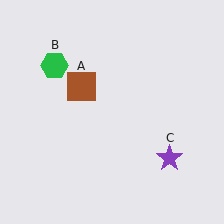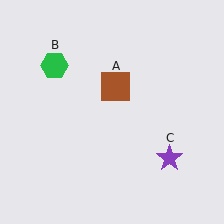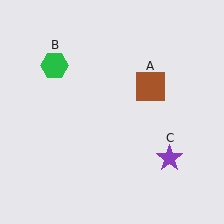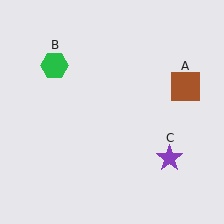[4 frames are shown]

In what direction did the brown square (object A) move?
The brown square (object A) moved right.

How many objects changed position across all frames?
1 object changed position: brown square (object A).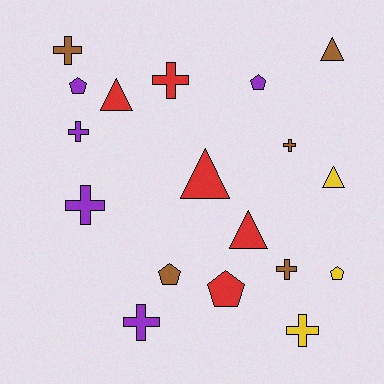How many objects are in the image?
There are 18 objects.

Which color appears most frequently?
Brown, with 5 objects.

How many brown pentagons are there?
There is 1 brown pentagon.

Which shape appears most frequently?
Cross, with 8 objects.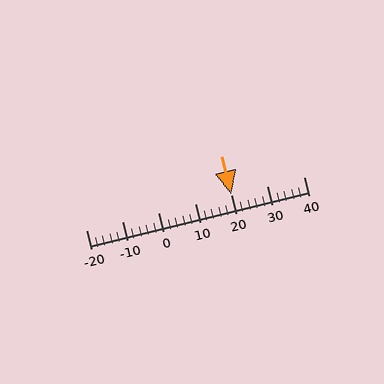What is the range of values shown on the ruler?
The ruler shows values from -20 to 40.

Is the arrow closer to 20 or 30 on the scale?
The arrow is closer to 20.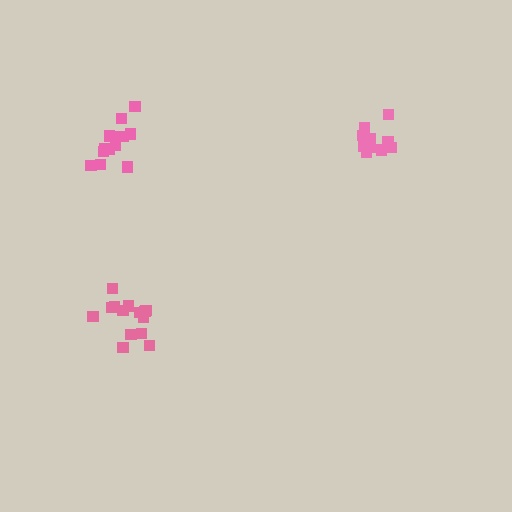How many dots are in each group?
Group 1: 10 dots, Group 2: 13 dots, Group 3: 14 dots (37 total).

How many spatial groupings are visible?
There are 3 spatial groupings.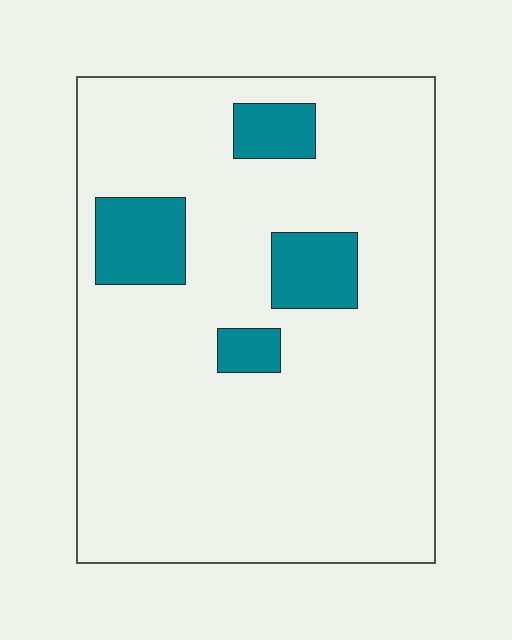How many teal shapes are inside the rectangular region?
4.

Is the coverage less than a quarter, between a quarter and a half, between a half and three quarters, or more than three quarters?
Less than a quarter.